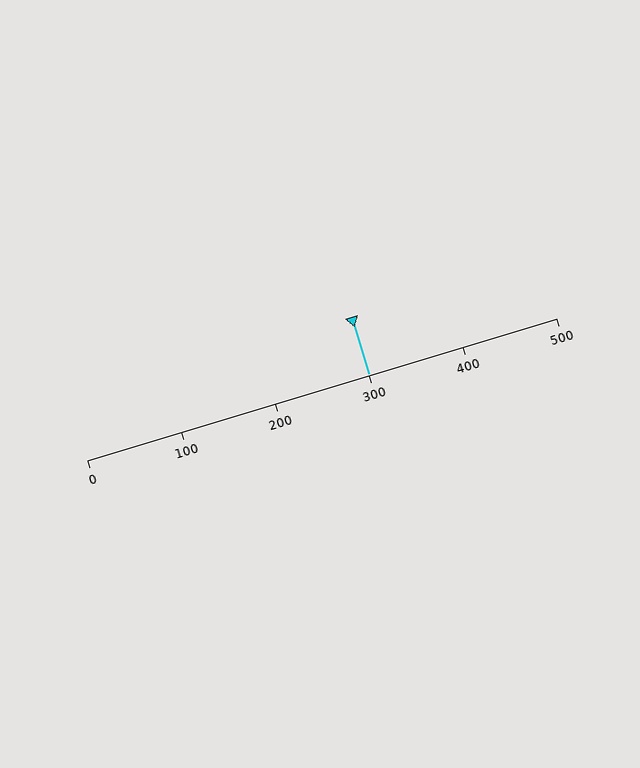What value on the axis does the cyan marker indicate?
The marker indicates approximately 300.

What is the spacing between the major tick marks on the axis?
The major ticks are spaced 100 apart.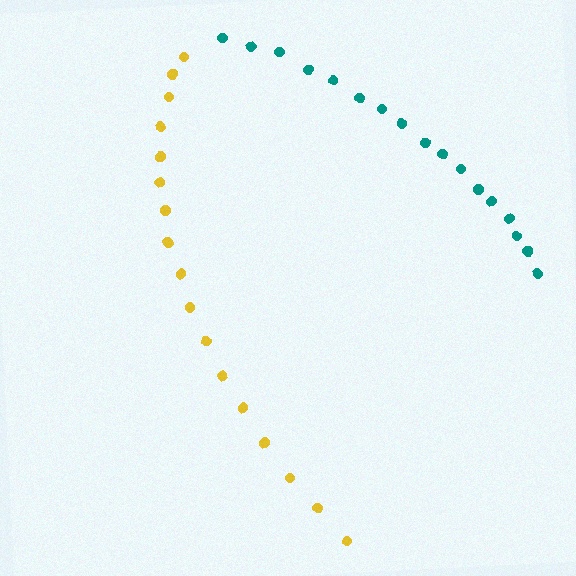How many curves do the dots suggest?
There are 2 distinct paths.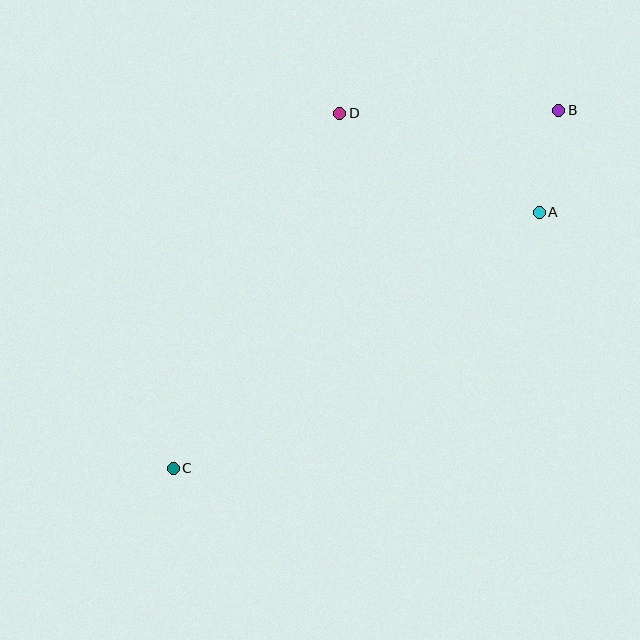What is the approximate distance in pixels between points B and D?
The distance between B and D is approximately 219 pixels.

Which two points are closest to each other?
Points A and B are closest to each other.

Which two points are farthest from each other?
Points B and C are farthest from each other.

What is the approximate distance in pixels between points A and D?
The distance between A and D is approximately 222 pixels.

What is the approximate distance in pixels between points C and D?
The distance between C and D is approximately 392 pixels.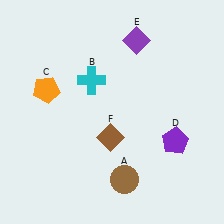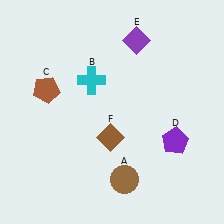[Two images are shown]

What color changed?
The pentagon (C) changed from orange in Image 1 to brown in Image 2.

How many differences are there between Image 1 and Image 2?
There is 1 difference between the two images.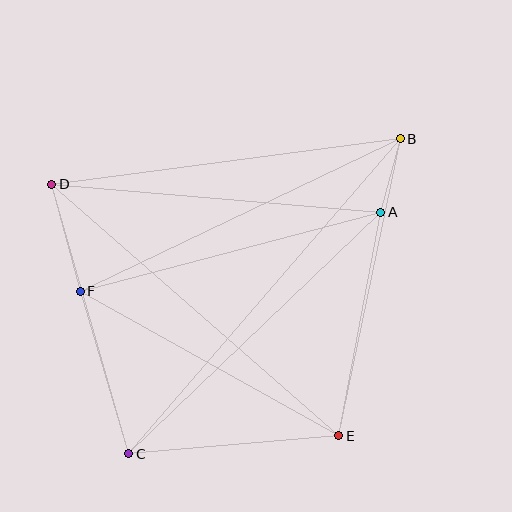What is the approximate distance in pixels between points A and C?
The distance between A and C is approximately 349 pixels.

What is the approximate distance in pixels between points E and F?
The distance between E and F is approximately 296 pixels.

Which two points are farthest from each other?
Points B and C are farthest from each other.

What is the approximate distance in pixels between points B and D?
The distance between B and D is approximately 352 pixels.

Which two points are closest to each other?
Points A and B are closest to each other.